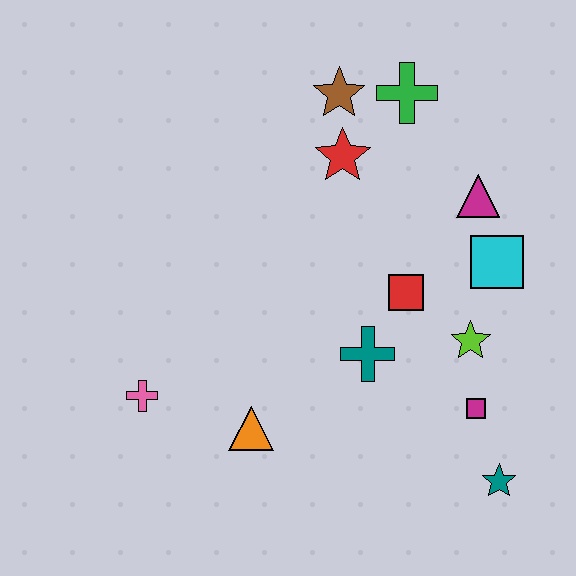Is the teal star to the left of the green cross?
No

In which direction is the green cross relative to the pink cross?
The green cross is above the pink cross.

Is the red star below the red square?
No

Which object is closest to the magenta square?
The lime star is closest to the magenta square.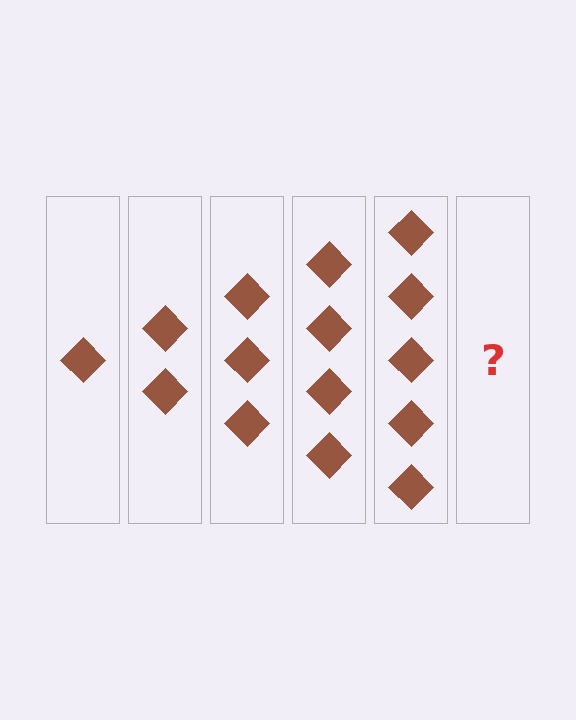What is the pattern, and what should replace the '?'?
The pattern is that each step adds one more diamond. The '?' should be 6 diamonds.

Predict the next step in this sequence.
The next step is 6 diamonds.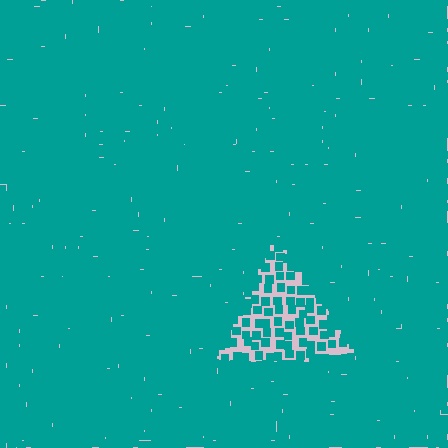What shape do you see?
I see a triangle.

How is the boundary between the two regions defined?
The boundary is defined by a change in element density (approximately 2.8x ratio). All elements are the same color, size, and shape.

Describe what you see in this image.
The image contains small teal elements arranged at two different densities. A triangle-shaped region is visible where the elements are less densely packed than the surrounding area.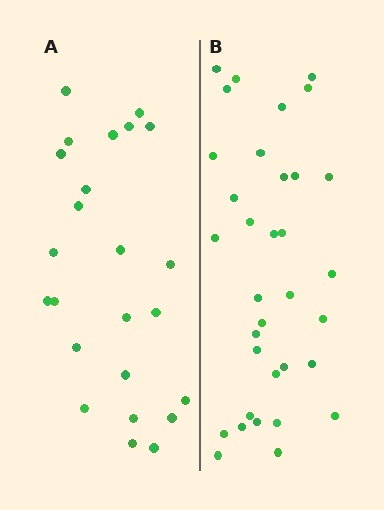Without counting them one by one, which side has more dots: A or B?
Region B (the right region) has more dots.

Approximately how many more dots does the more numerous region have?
Region B has roughly 10 or so more dots than region A.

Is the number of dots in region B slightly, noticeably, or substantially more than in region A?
Region B has noticeably more, but not dramatically so. The ratio is roughly 1.4 to 1.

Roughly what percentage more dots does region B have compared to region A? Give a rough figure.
About 40% more.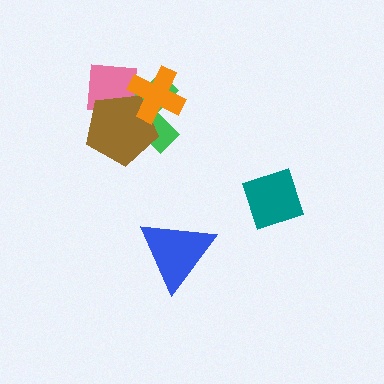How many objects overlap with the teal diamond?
0 objects overlap with the teal diamond.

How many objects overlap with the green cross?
3 objects overlap with the green cross.